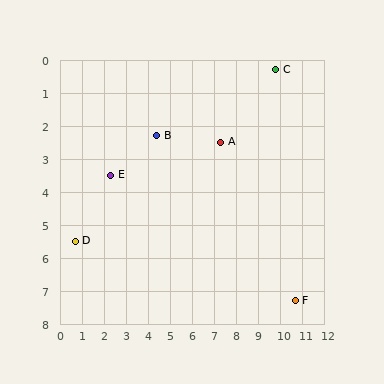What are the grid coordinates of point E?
Point E is at approximately (2.3, 3.5).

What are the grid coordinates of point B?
Point B is at approximately (4.4, 2.3).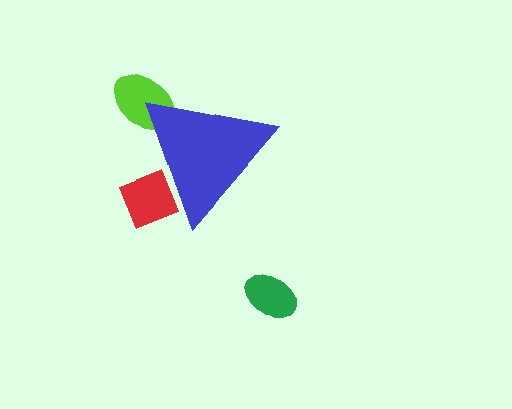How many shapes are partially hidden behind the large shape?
2 shapes are partially hidden.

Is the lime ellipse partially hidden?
Yes, the lime ellipse is partially hidden behind the blue triangle.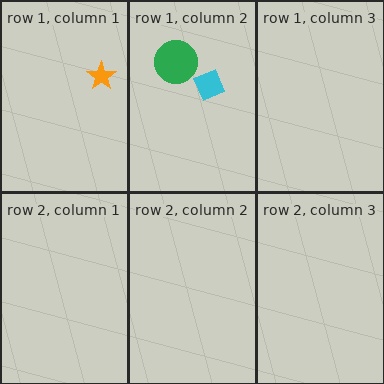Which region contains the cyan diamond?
The row 1, column 2 region.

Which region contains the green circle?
The row 1, column 2 region.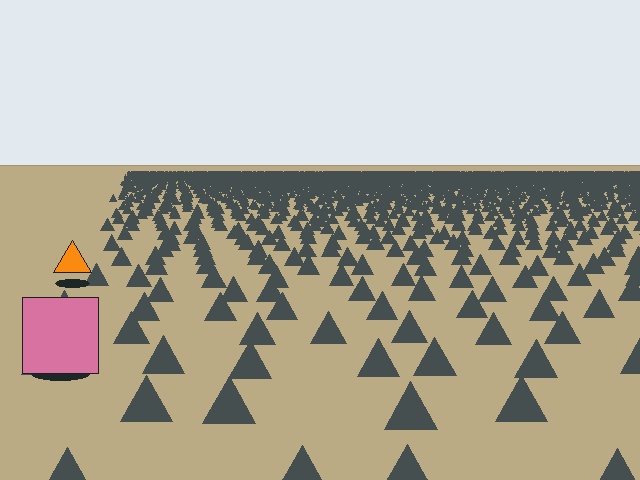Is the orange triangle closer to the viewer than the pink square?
No. The pink square is closer — you can tell from the texture gradient: the ground texture is coarser near it.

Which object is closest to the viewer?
The pink square is closest. The texture marks near it are larger and more spread out.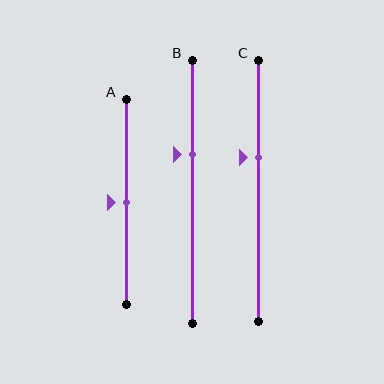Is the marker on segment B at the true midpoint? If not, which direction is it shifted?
No, the marker on segment B is shifted upward by about 14% of the segment length.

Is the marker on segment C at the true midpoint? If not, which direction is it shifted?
No, the marker on segment C is shifted upward by about 13% of the segment length.